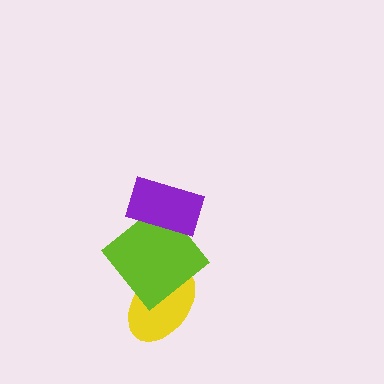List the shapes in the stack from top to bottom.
From top to bottom: the purple rectangle, the lime diamond, the yellow ellipse.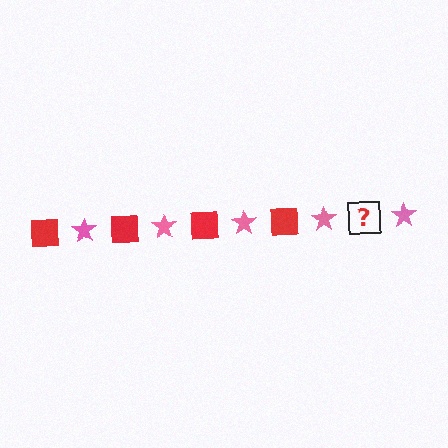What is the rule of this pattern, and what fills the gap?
The rule is that the pattern alternates between red square and pink star. The gap should be filled with a red square.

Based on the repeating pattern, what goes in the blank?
The blank should be a red square.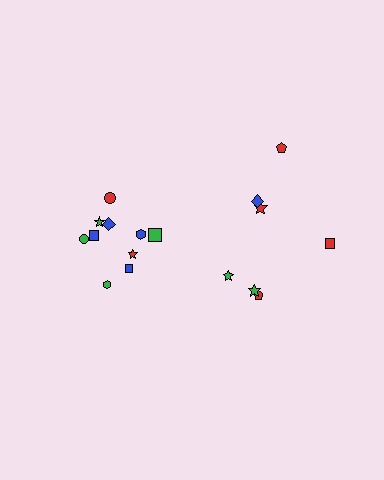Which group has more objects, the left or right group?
The left group.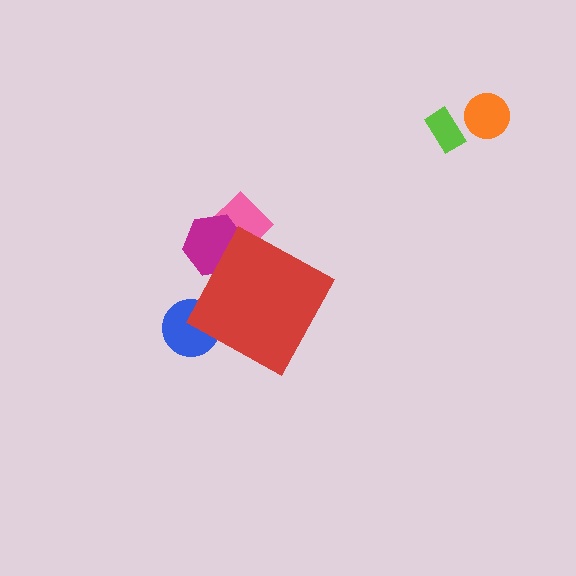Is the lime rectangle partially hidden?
No, the lime rectangle is fully visible.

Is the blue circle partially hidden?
Yes, the blue circle is partially hidden behind the red diamond.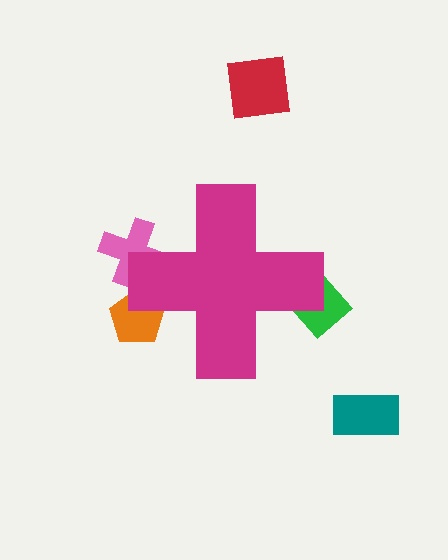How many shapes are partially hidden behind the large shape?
3 shapes are partially hidden.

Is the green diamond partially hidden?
Yes, the green diamond is partially hidden behind the magenta cross.